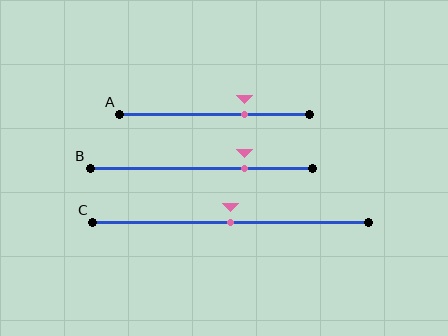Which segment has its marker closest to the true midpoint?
Segment C has its marker closest to the true midpoint.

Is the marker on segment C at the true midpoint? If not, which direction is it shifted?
Yes, the marker on segment C is at the true midpoint.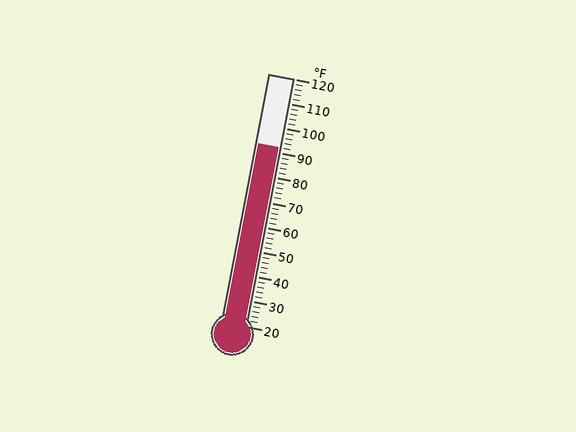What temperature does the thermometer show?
The thermometer shows approximately 92°F.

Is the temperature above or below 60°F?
The temperature is above 60°F.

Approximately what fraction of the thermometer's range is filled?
The thermometer is filled to approximately 70% of its range.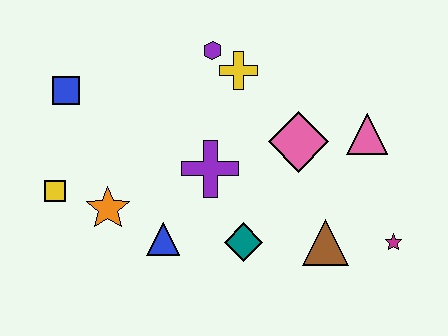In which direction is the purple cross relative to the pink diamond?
The purple cross is to the left of the pink diamond.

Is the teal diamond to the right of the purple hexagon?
Yes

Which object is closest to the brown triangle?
The magenta star is closest to the brown triangle.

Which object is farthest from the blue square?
The magenta star is farthest from the blue square.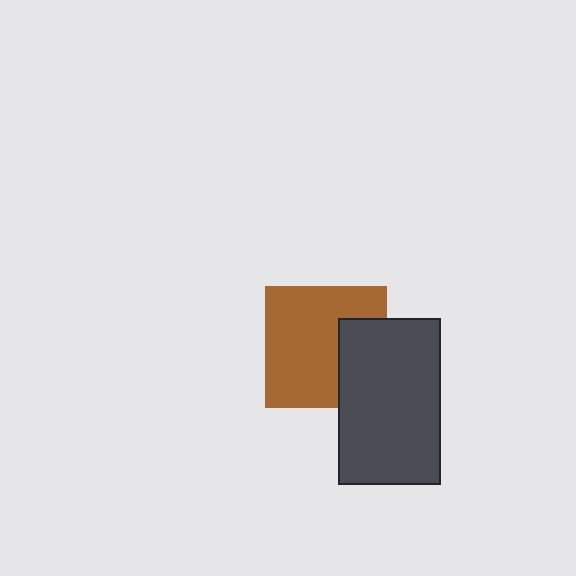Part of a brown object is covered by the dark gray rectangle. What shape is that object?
It is a square.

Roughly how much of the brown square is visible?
Most of it is visible (roughly 70%).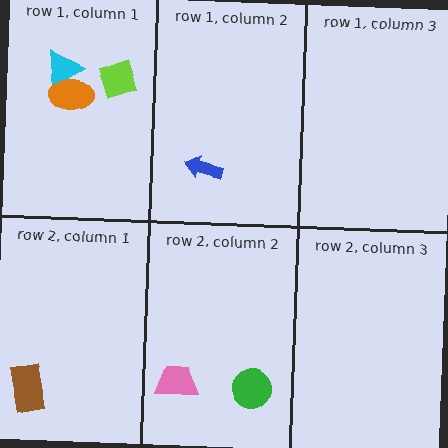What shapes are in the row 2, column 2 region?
The green circle, the pink trapezoid.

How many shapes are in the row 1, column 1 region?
3.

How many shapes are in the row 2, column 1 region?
1.